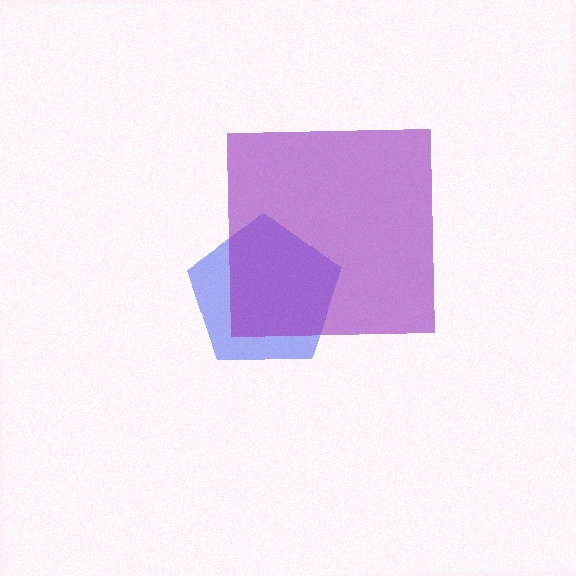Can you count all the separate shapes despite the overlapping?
Yes, there are 2 separate shapes.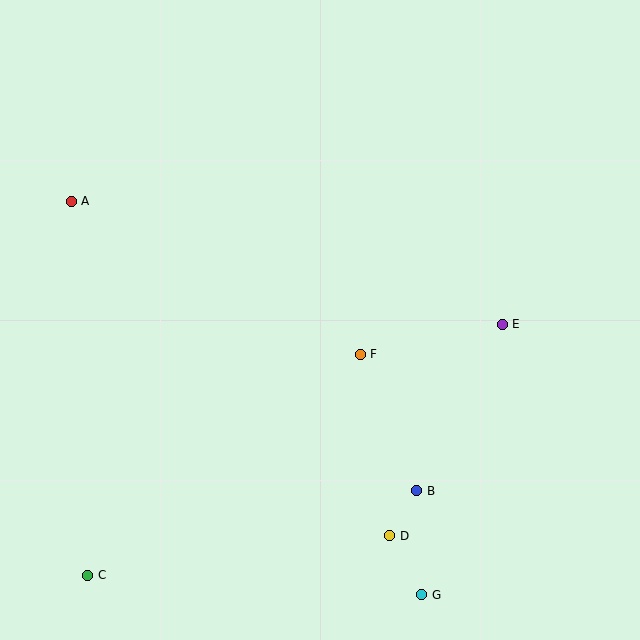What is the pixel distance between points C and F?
The distance between C and F is 351 pixels.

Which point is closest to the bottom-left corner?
Point C is closest to the bottom-left corner.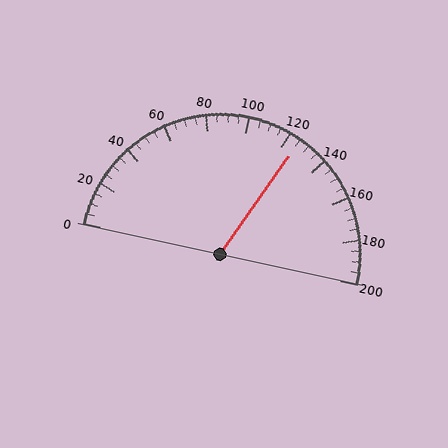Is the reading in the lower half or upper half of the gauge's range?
The reading is in the upper half of the range (0 to 200).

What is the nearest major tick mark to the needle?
The nearest major tick mark is 120.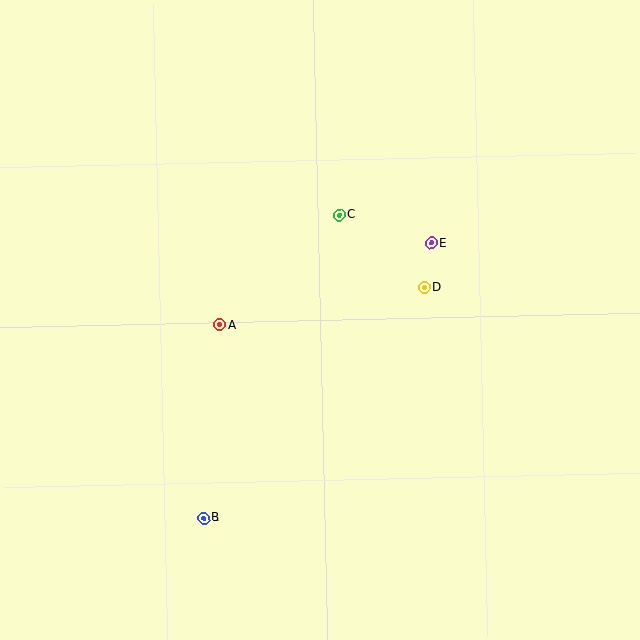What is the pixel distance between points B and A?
The distance between B and A is 194 pixels.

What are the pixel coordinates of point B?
Point B is at (204, 518).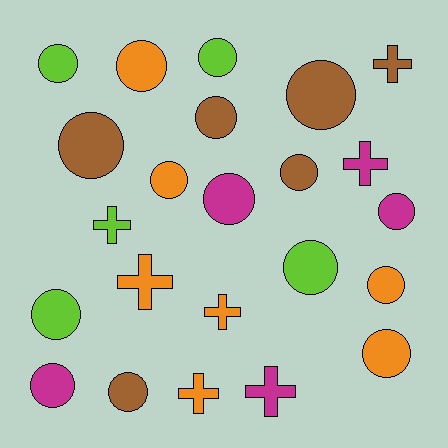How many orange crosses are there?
There are 3 orange crosses.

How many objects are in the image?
There are 23 objects.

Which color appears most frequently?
Orange, with 7 objects.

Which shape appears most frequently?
Circle, with 16 objects.